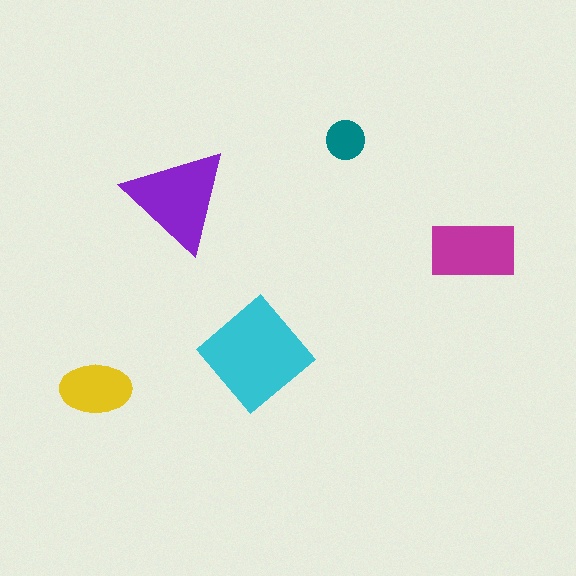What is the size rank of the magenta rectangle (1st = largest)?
3rd.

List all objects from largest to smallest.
The cyan diamond, the purple triangle, the magenta rectangle, the yellow ellipse, the teal circle.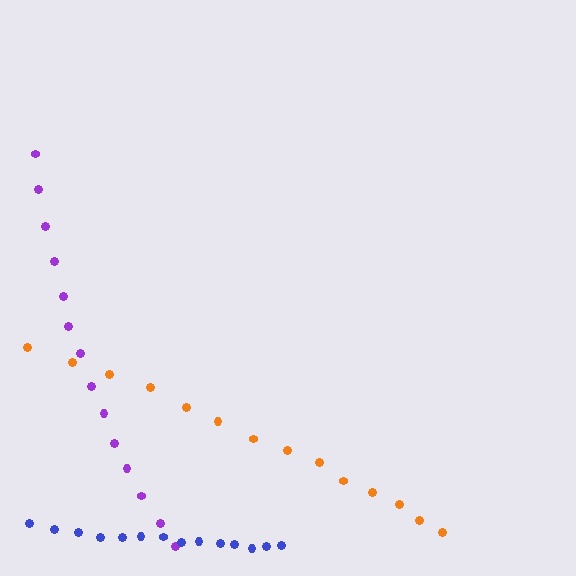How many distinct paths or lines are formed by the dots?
There are 3 distinct paths.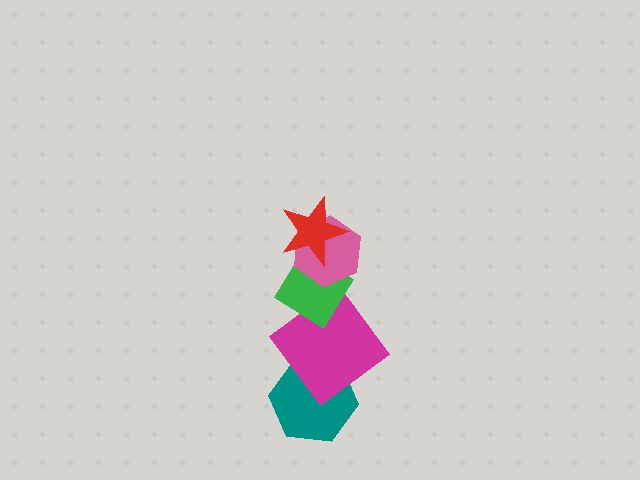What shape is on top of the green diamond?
The pink hexagon is on top of the green diamond.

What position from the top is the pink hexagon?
The pink hexagon is 2nd from the top.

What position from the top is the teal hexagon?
The teal hexagon is 5th from the top.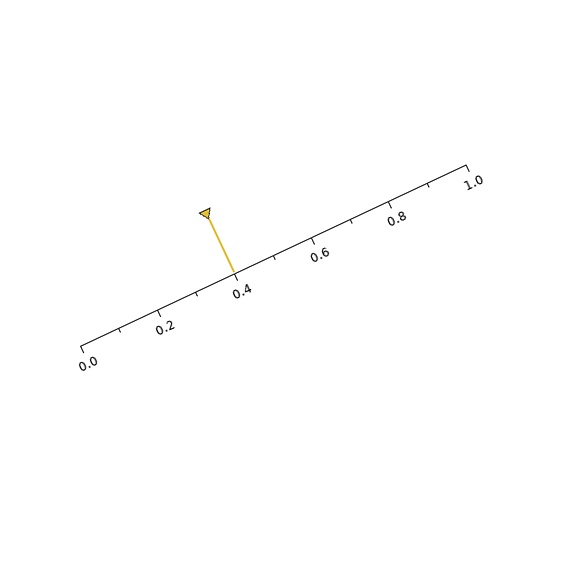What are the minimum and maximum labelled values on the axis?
The axis runs from 0.0 to 1.0.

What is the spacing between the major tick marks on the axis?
The major ticks are spaced 0.2 apart.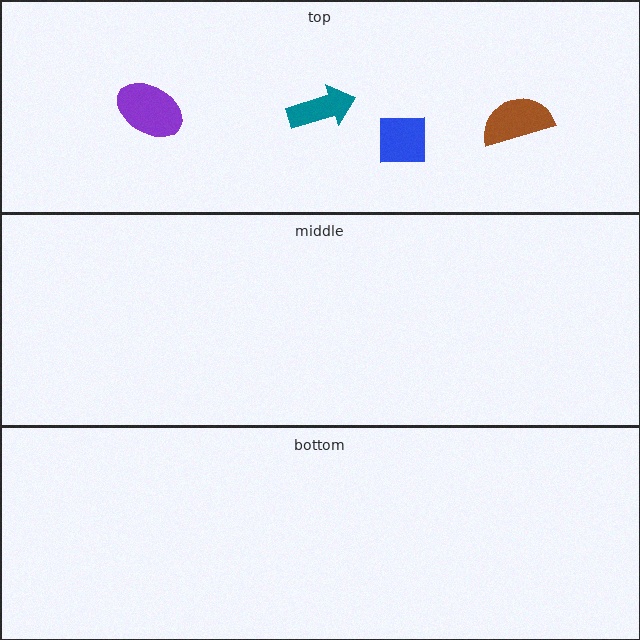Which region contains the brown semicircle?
The top region.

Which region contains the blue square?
The top region.